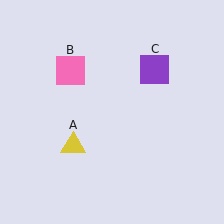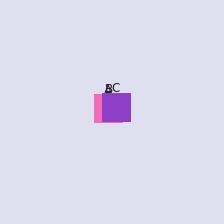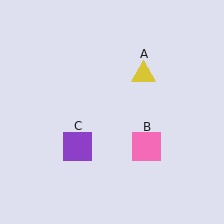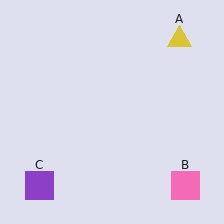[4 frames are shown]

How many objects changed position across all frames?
3 objects changed position: yellow triangle (object A), pink square (object B), purple square (object C).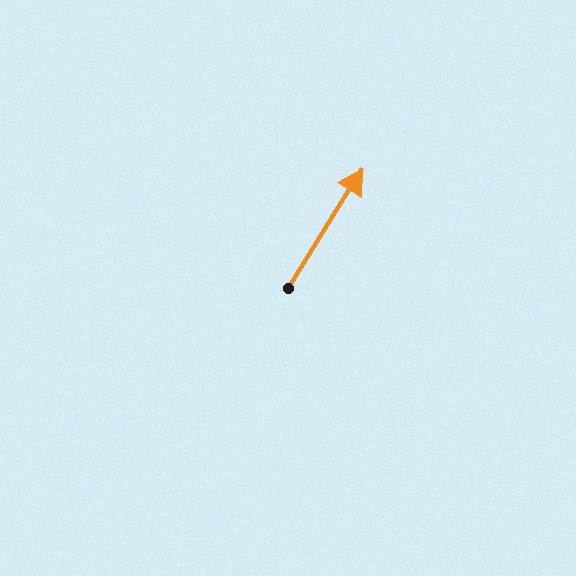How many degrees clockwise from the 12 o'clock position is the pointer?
Approximately 32 degrees.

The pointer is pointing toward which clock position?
Roughly 1 o'clock.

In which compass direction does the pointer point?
Northeast.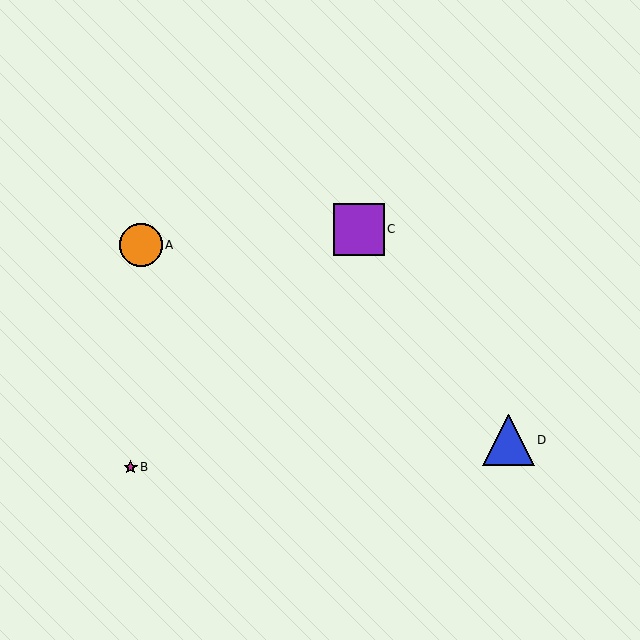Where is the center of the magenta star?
The center of the magenta star is at (131, 467).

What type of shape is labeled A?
Shape A is an orange circle.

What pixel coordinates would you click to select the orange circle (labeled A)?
Click at (141, 245) to select the orange circle A.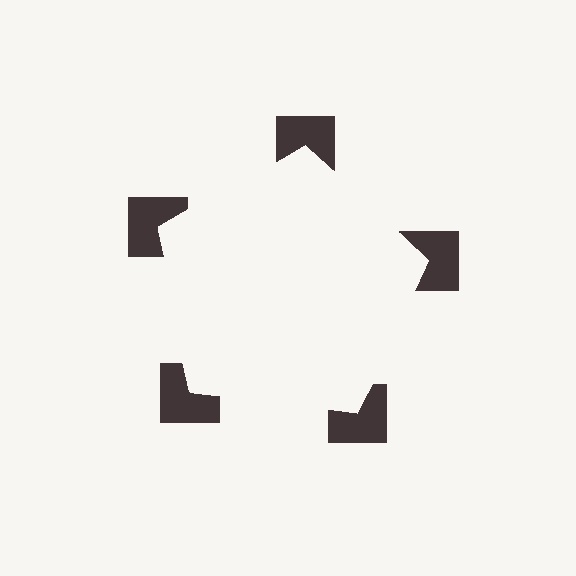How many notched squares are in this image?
There are 5 — one at each vertex of the illusory pentagon.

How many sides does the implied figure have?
5 sides.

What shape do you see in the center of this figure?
An illusory pentagon — its edges are inferred from the aligned wedge cuts in the notched squares, not physically drawn.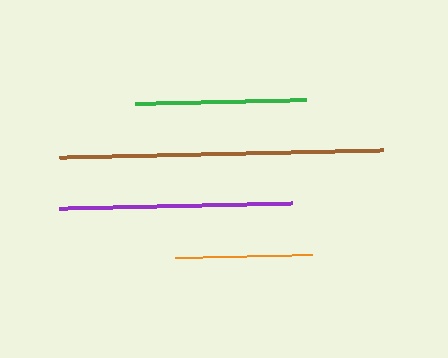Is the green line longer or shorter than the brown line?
The brown line is longer than the green line.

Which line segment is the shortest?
The orange line is the shortest at approximately 137 pixels.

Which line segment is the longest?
The brown line is the longest at approximately 325 pixels.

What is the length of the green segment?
The green segment is approximately 171 pixels long.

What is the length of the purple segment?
The purple segment is approximately 233 pixels long.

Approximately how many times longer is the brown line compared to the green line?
The brown line is approximately 1.9 times the length of the green line.